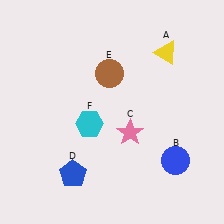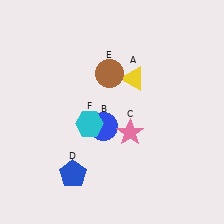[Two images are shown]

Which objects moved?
The objects that moved are: the yellow triangle (A), the blue circle (B).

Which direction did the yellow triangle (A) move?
The yellow triangle (A) moved left.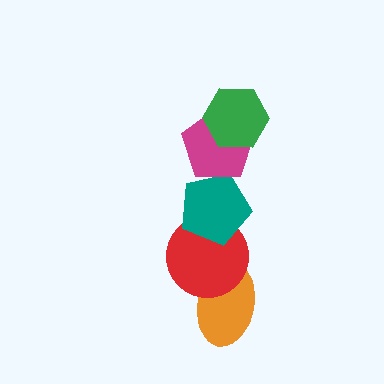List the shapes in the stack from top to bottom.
From top to bottom: the green hexagon, the magenta pentagon, the teal pentagon, the red circle, the orange ellipse.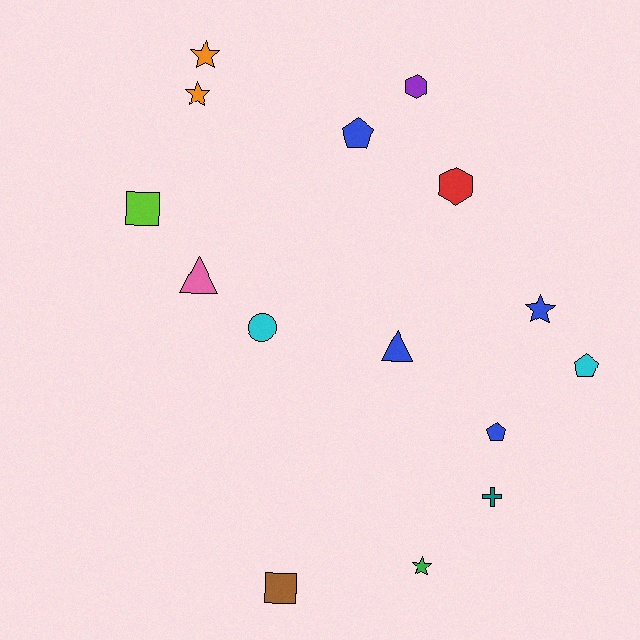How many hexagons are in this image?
There are 2 hexagons.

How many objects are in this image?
There are 15 objects.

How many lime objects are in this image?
There is 1 lime object.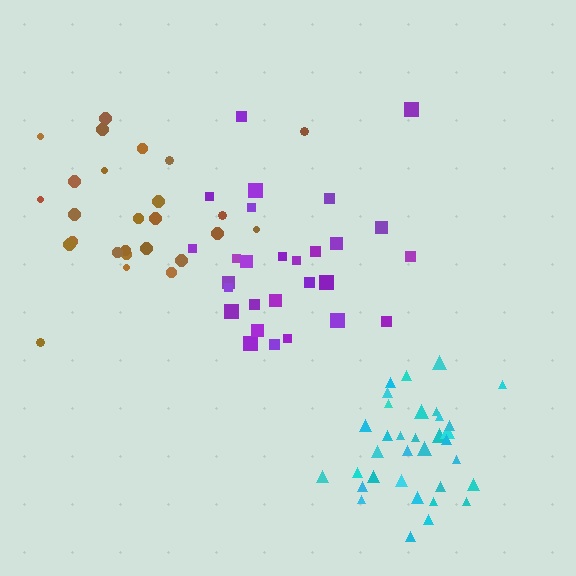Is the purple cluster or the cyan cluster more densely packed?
Cyan.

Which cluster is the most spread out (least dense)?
Brown.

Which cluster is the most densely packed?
Cyan.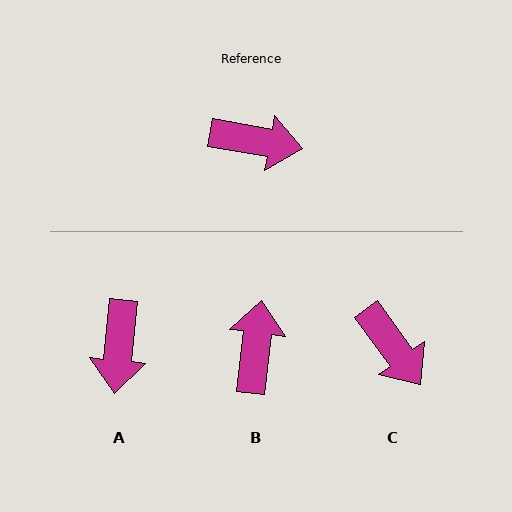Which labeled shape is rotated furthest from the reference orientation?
B, about 93 degrees away.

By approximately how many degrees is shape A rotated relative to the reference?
Approximately 85 degrees clockwise.